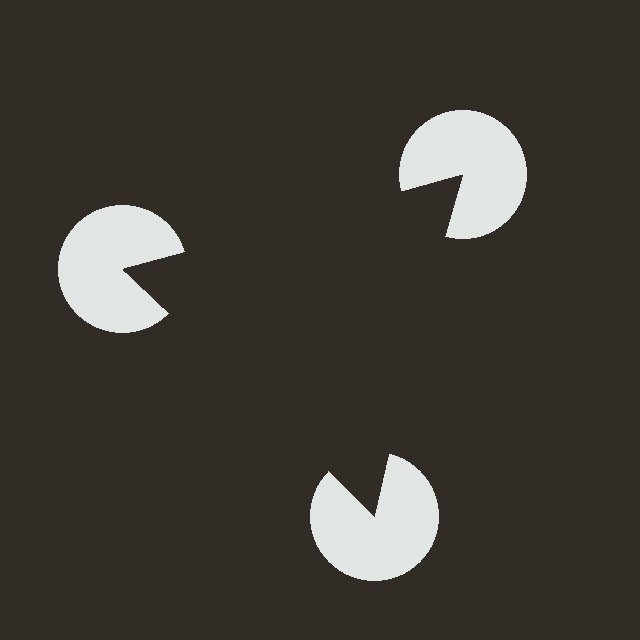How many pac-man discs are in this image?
There are 3 — one at each vertex of the illusory triangle.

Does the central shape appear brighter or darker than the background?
It typically appears slightly darker than the background, even though no actual brightness change is drawn.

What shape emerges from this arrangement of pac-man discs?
An illusory triangle — its edges are inferred from the aligned wedge cuts in the pac-man discs, not physically drawn.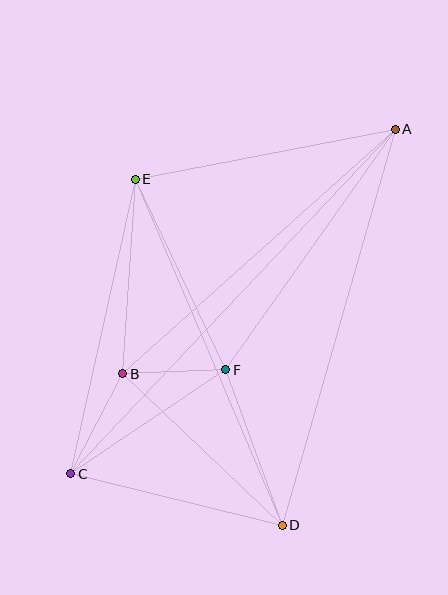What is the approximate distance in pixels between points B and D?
The distance between B and D is approximately 220 pixels.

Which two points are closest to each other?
Points B and F are closest to each other.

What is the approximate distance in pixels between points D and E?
The distance between D and E is approximately 376 pixels.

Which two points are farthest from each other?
Points A and C are farthest from each other.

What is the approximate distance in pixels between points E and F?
The distance between E and F is approximately 211 pixels.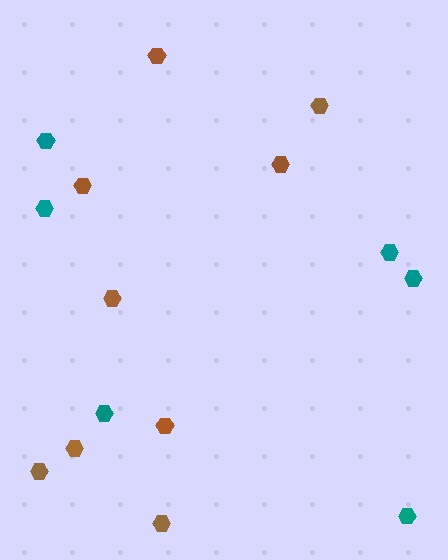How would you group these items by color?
There are 2 groups: one group of brown hexagons (9) and one group of teal hexagons (6).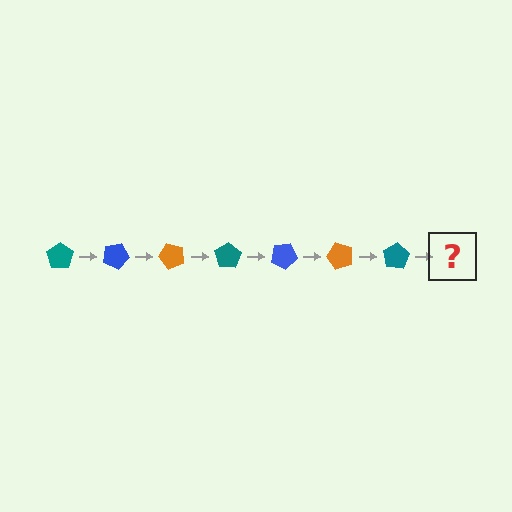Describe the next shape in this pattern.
It should be a blue pentagon, rotated 175 degrees from the start.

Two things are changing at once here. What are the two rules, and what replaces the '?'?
The two rules are that it rotates 25 degrees each step and the color cycles through teal, blue, and orange. The '?' should be a blue pentagon, rotated 175 degrees from the start.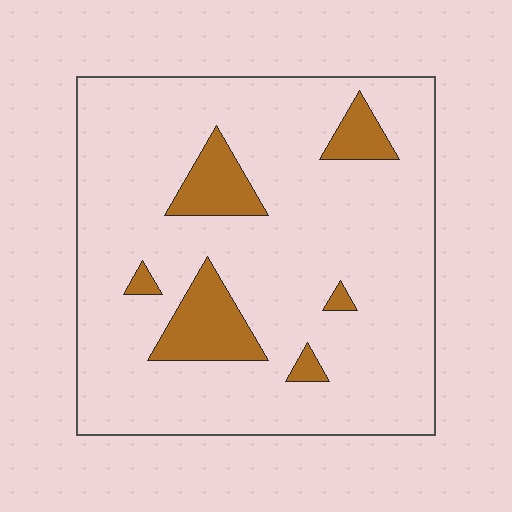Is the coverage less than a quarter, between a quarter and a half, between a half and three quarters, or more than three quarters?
Less than a quarter.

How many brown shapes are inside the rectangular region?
6.